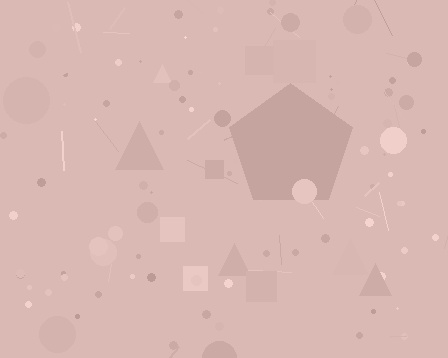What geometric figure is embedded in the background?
A pentagon is embedded in the background.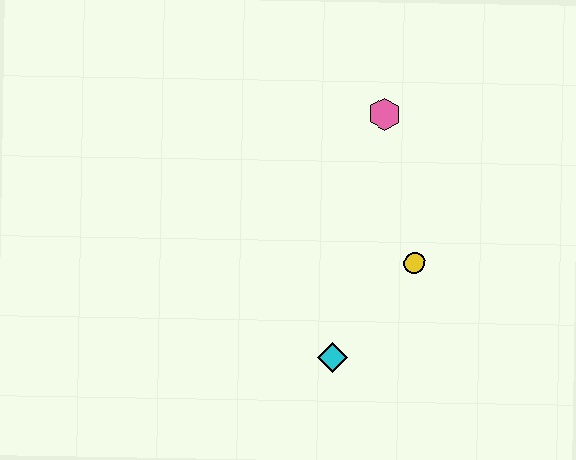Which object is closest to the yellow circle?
The cyan diamond is closest to the yellow circle.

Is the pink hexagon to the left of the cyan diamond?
No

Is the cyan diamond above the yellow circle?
No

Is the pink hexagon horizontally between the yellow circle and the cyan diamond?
Yes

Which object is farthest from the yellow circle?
The pink hexagon is farthest from the yellow circle.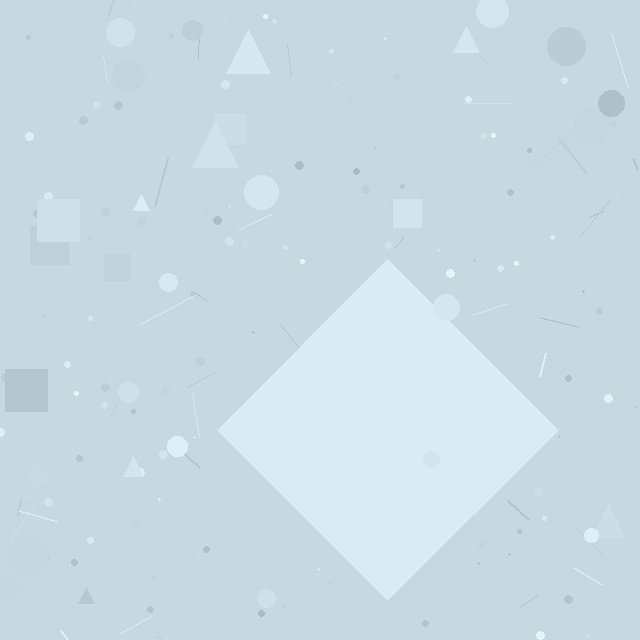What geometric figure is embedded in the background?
A diamond is embedded in the background.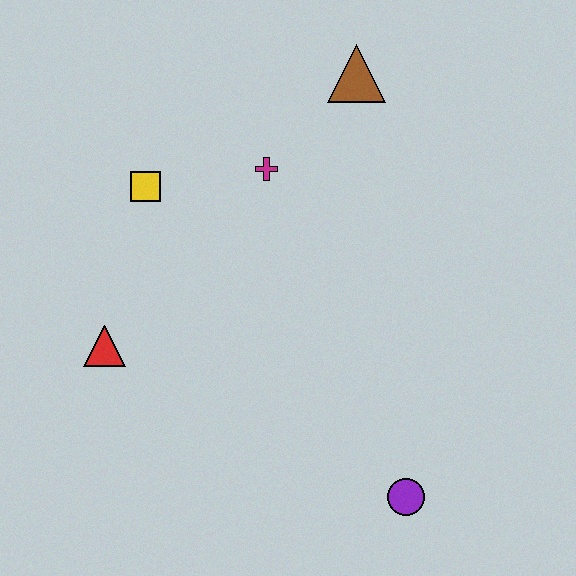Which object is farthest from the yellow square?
The purple circle is farthest from the yellow square.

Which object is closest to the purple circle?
The red triangle is closest to the purple circle.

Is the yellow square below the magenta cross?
Yes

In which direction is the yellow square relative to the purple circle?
The yellow square is above the purple circle.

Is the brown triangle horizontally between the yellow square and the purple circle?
Yes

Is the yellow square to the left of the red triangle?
No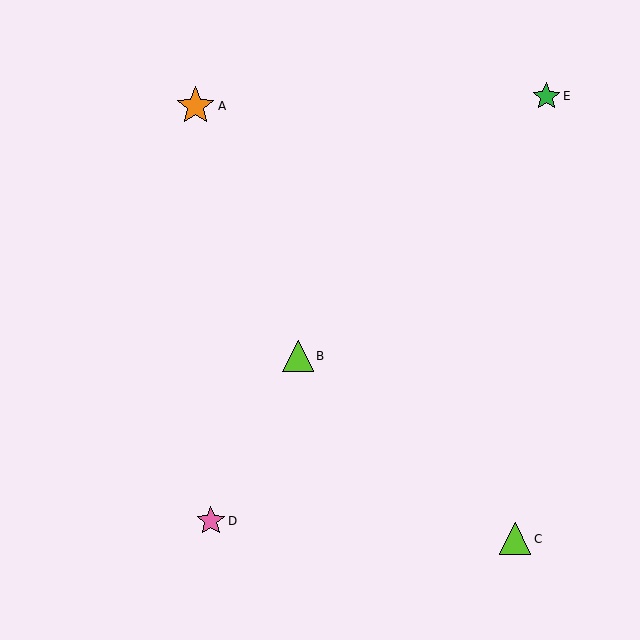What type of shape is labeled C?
Shape C is a lime triangle.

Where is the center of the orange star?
The center of the orange star is at (195, 106).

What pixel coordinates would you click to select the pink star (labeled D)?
Click at (211, 521) to select the pink star D.